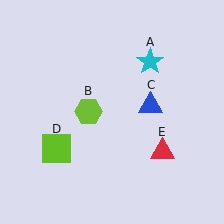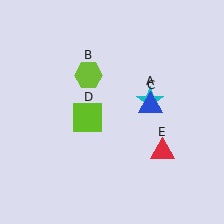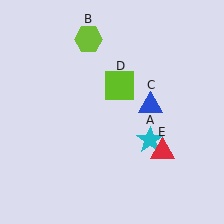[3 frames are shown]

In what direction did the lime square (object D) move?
The lime square (object D) moved up and to the right.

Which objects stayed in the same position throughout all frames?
Blue triangle (object C) and red triangle (object E) remained stationary.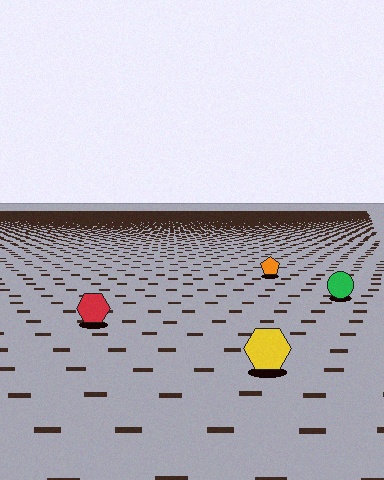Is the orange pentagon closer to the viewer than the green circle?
No. The green circle is closer — you can tell from the texture gradient: the ground texture is coarser near it.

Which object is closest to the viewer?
The yellow hexagon is closest. The texture marks near it are larger and more spread out.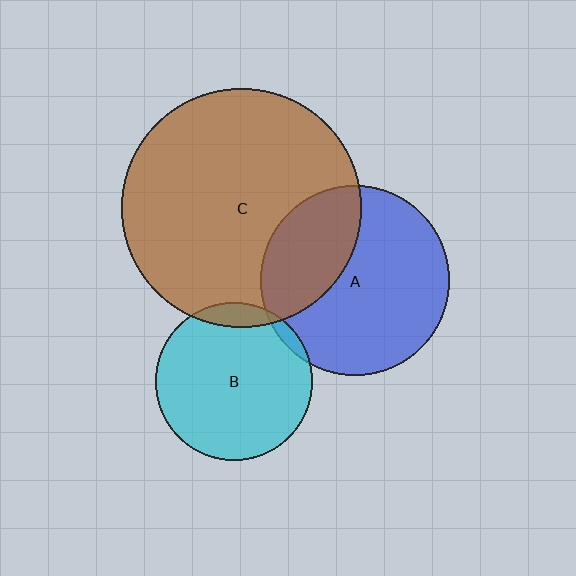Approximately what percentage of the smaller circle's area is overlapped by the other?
Approximately 10%.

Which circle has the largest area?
Circle C (brown).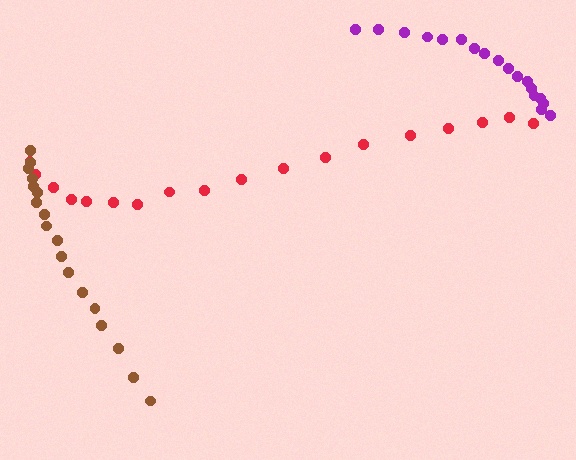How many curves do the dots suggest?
There are 3 distinct paths.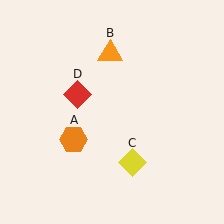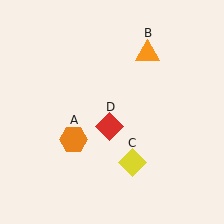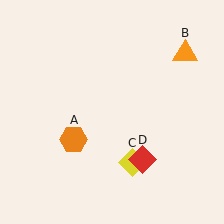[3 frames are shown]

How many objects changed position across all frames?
2 objects changed position: orange triangle (object B), red diamond (object D).